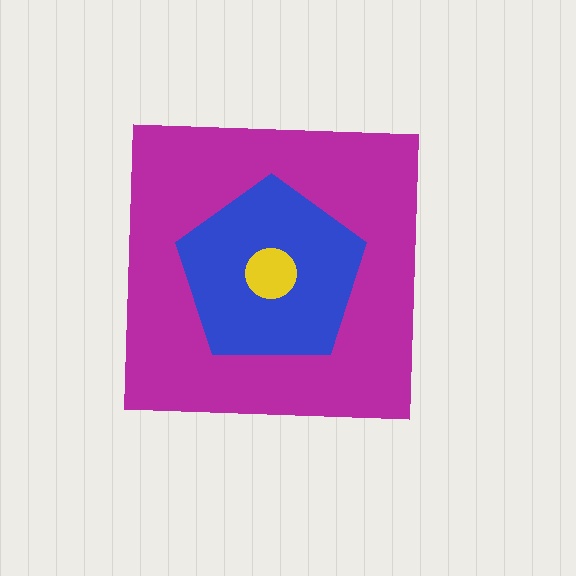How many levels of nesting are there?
3.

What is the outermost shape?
The magenta square.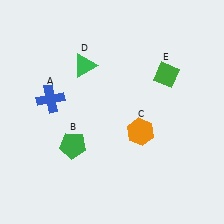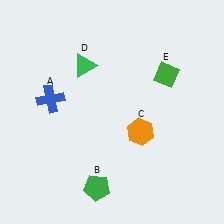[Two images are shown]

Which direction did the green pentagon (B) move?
The green pentagon (B) moved down.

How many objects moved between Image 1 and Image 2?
1 object moved between the two images.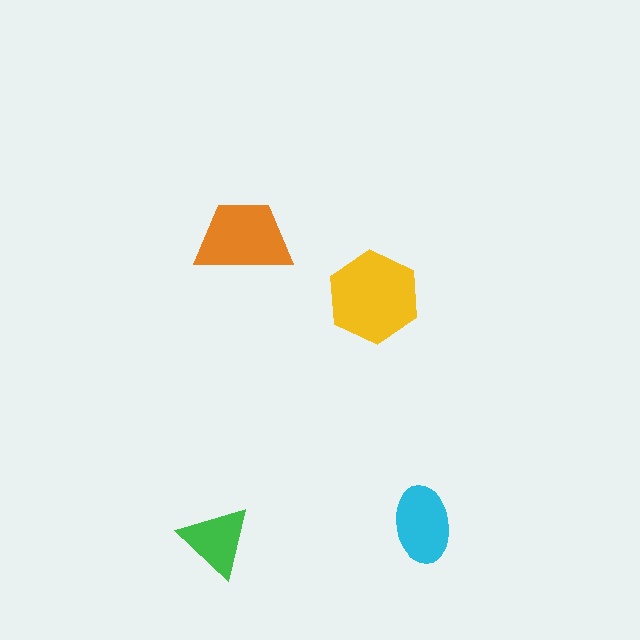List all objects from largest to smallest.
The yellow hexagon, the orange trapezoid, the cyan ellipse, the green triangle.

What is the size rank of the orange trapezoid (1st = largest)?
2nd.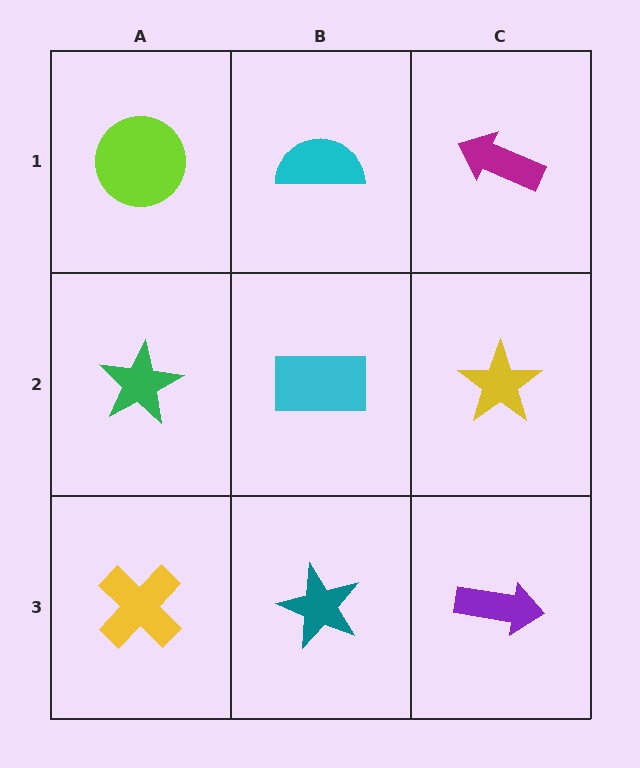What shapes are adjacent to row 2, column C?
A magenta arrow (row 1, column C), a purple arrow (row 3, column C), a cyan rectangle (row 2, column B).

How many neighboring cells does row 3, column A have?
2.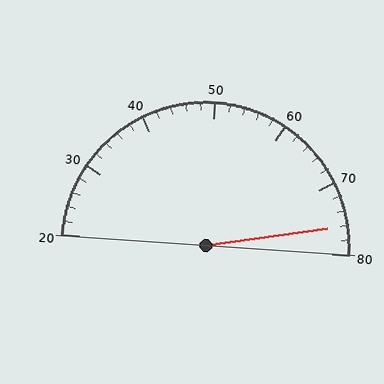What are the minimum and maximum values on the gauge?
The gauge ranges from 20 to 80.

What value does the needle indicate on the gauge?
The needle indicates approximately 76.